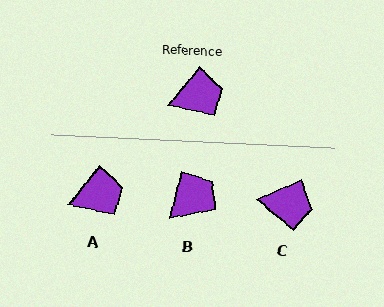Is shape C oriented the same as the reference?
No, it is off by about 27 degrees.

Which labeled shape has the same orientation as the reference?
A.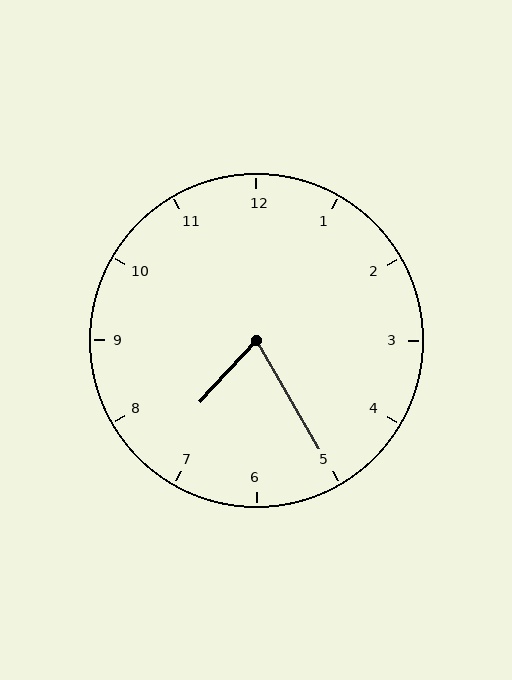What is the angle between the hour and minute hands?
Approximately 72 degrees.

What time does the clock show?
7:25.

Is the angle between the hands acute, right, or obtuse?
It is acute.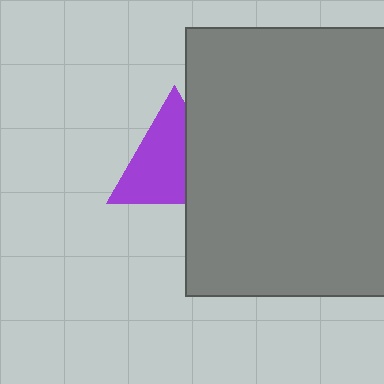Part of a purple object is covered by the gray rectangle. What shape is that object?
It is a triangle.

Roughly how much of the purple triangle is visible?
About half of it is visible (roughly 65%).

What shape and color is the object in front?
The object in front is a gray rectangle.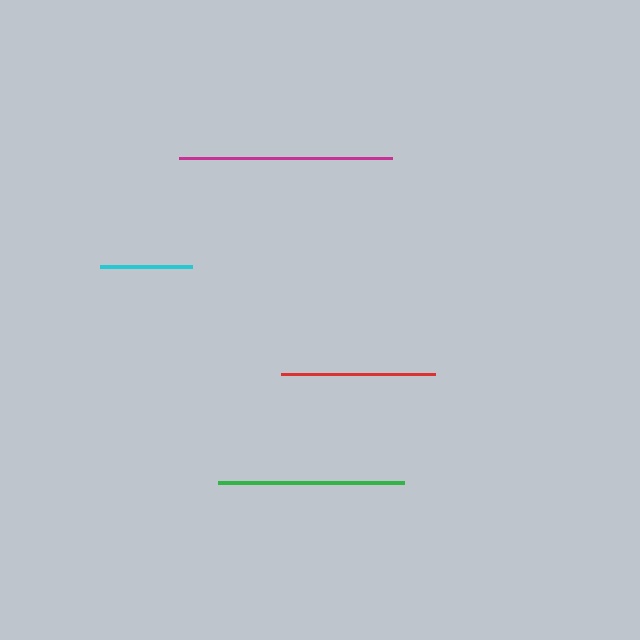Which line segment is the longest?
The magenta line is the longest at approximately 213 pixels.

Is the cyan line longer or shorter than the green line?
The green line is longer than the cyan line.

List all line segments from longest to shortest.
From longest to shortest: magenta, green, red, cyan.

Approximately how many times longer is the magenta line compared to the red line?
The magenta line is approximately 1.4 times the length of the red line.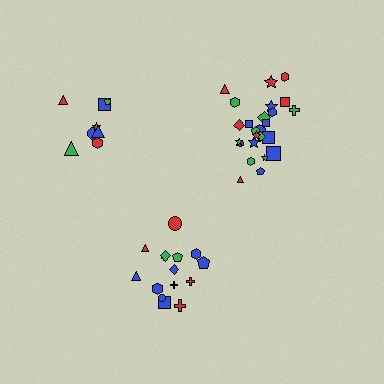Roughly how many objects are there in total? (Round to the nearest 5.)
Roughly 50 objects in total.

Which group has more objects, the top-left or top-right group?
The top-right group.